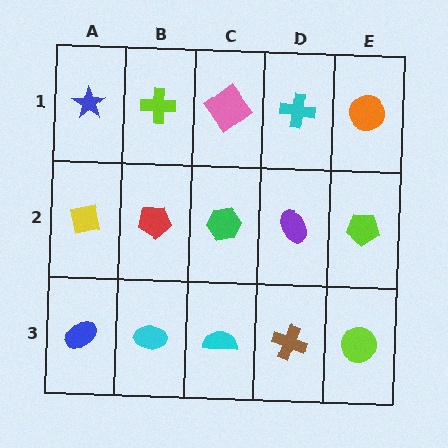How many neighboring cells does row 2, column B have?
4.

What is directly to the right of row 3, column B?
A cyan semicircle.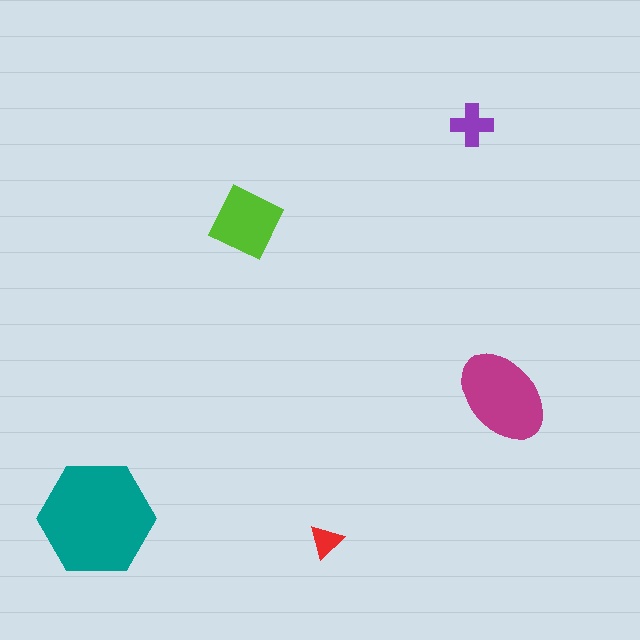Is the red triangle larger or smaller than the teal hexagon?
Smaller.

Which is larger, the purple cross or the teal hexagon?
The teal hexagon.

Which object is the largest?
The teal hexagon.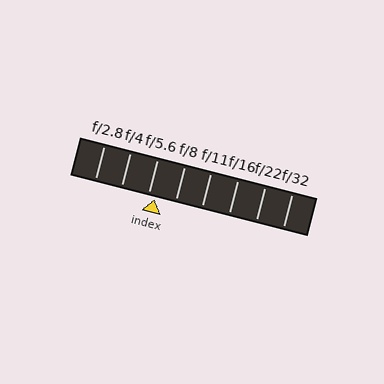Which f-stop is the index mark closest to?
The index mark is closest to f/5.6.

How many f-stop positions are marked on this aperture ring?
There are 8 f-stop positions marked.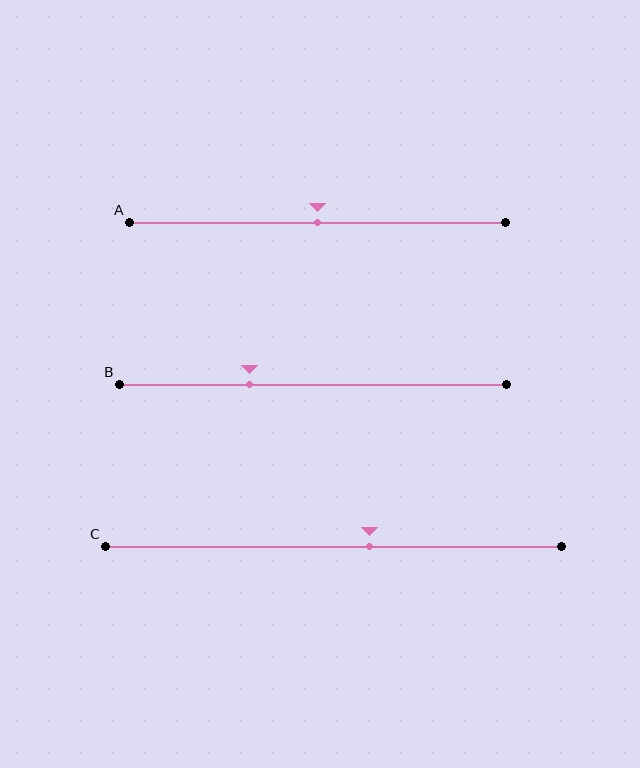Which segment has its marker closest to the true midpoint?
Segment A has its marker closest to the true midpoint.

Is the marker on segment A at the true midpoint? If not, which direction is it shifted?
Yes, the marker on segment A is at the true midpoint.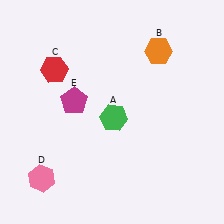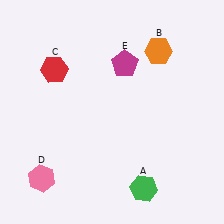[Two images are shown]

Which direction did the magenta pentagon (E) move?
The magenta pentagon (E) moved right.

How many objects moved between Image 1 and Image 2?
2 objects moved between the two images.